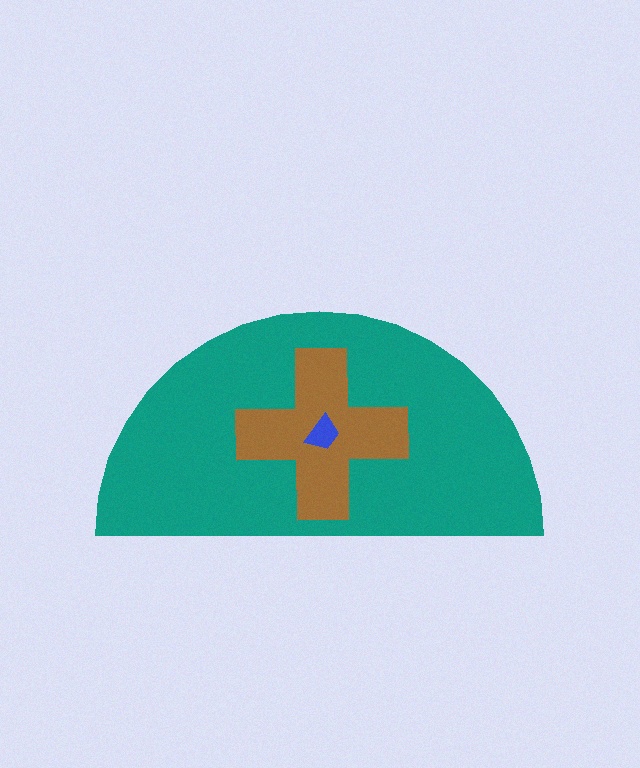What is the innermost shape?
The blue trapezoid.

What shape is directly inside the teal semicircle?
The brown cross.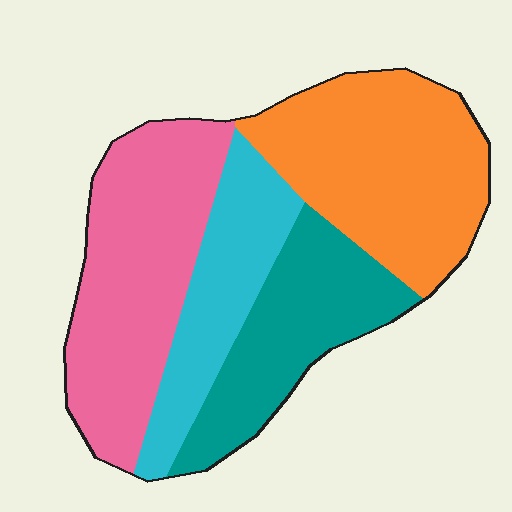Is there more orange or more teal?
Orange.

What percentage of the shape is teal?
Teal takes up about one fifth (1/5) of the shape.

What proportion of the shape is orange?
Orange covers about 30% of the shape.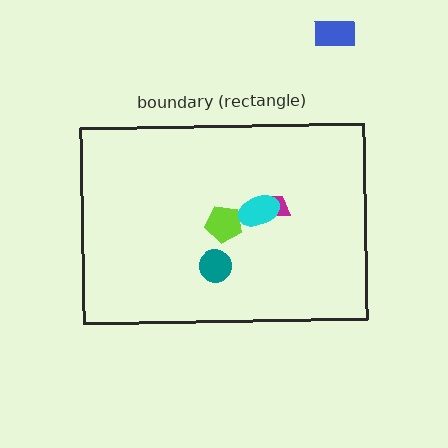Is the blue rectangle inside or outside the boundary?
Outside.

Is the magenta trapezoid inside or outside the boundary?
Inside.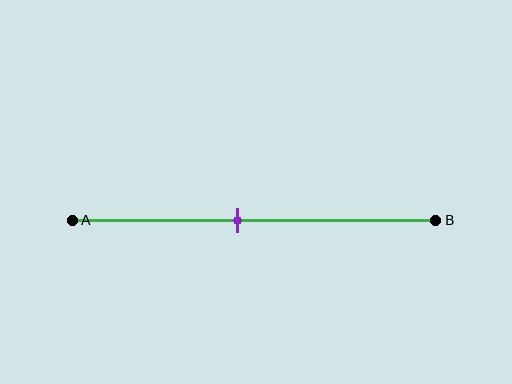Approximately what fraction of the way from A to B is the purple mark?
The purple mark is approximately 45% of the way from A to B.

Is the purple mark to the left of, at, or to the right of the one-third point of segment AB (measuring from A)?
The purple mark is to the right of the one-third point of segment AB.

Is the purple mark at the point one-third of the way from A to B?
No, the mark is at about 45% from A, not at the 33% one-third point.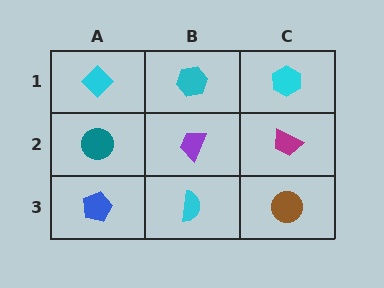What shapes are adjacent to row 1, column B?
A purple trapezoid (row 2, column B), a cyan diamond (row 1, column A), a cyan hexagon (row 1, column C).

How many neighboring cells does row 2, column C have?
3.